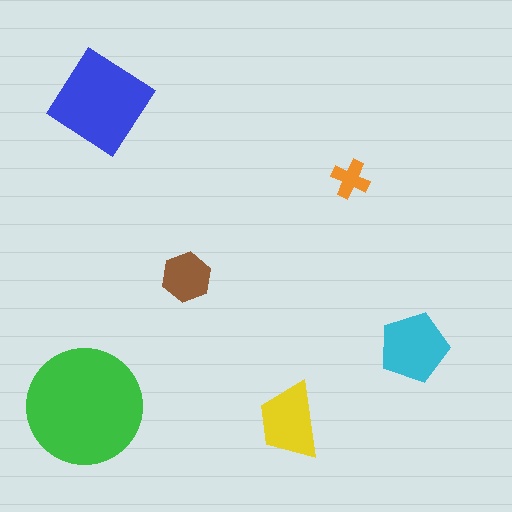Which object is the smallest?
The orange cross.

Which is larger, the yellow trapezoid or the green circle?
The green circle.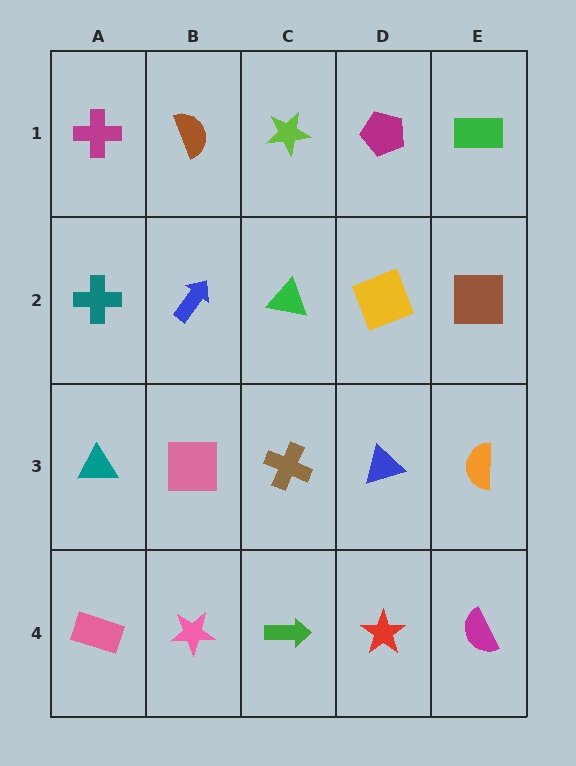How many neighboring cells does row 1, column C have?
3.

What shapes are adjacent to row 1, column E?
A brown square (row 2, column E), a magenta pentagon (row 1, column D).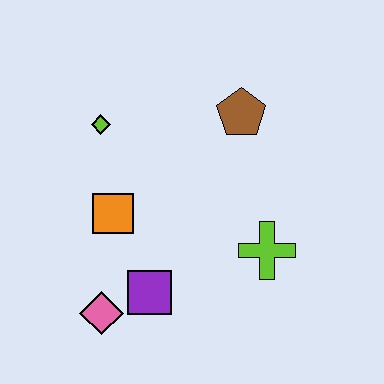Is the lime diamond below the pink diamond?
No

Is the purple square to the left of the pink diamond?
No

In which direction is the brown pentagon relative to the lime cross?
The brown pentagon is above the lime cross.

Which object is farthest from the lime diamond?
The lime cross is farthest from the lime diamond.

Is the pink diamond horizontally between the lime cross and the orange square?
No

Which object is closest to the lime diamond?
The orange square is closest to the lime diamond.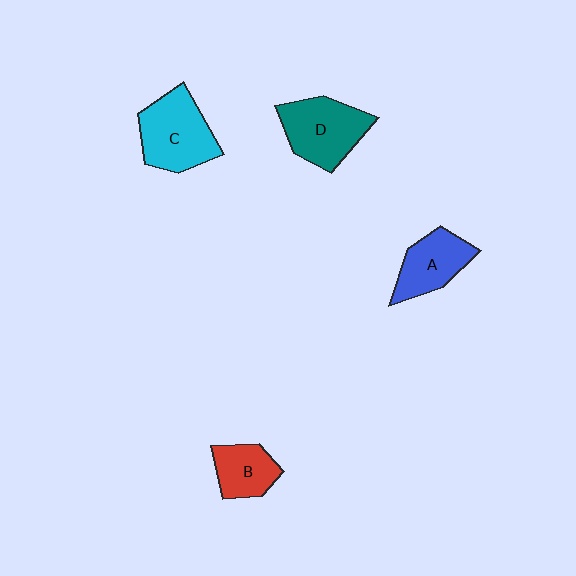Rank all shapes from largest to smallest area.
From largest to smallest: C (cyan), D (teal), A (blue), B (red).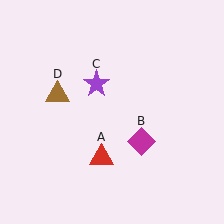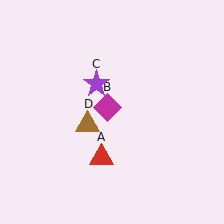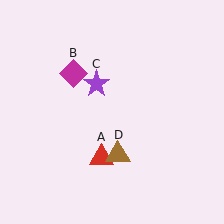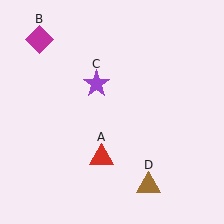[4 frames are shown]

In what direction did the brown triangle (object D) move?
The brown triangle (object D) moved down and to the right.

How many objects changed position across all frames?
2 objects changed position: magenta diamond (object B), brown triangle (object D).